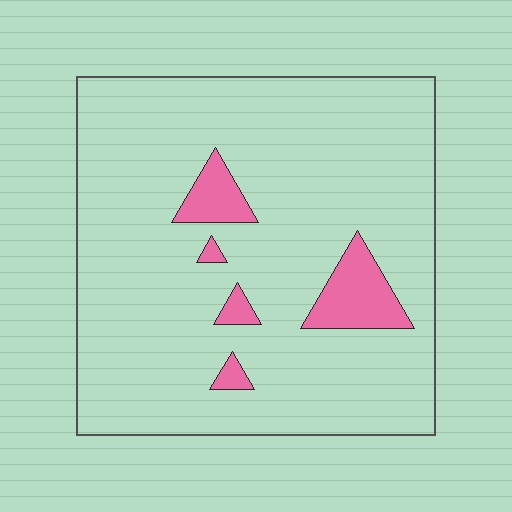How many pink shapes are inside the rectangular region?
5.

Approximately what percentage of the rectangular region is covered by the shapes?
Approximately 10%.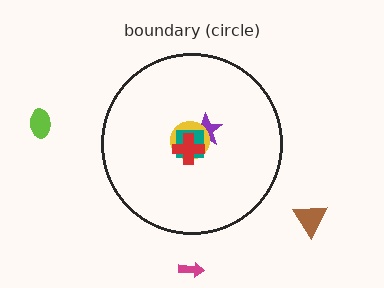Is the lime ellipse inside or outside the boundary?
Outside.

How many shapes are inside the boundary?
4 inside, 3 outside.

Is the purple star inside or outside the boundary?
Inside.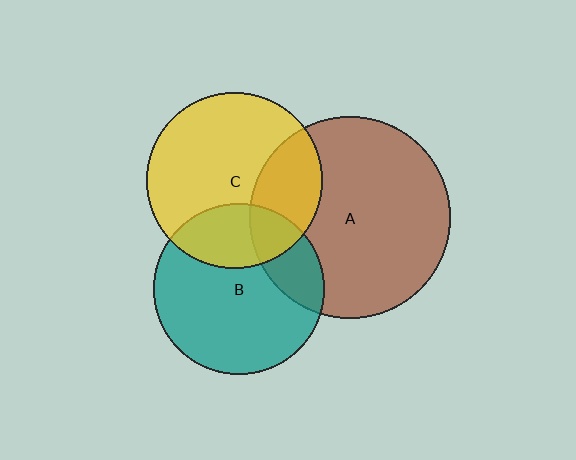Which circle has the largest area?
Circle A (brown).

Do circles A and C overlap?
Yes.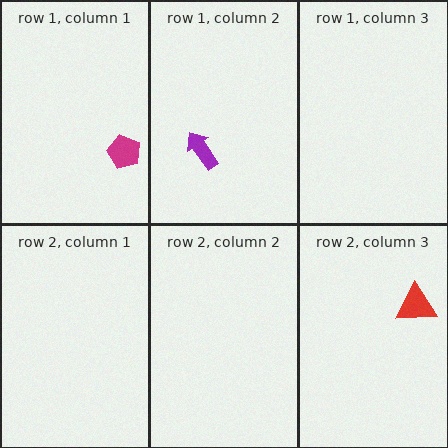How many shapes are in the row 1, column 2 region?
1.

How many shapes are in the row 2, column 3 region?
1.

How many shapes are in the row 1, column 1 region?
1.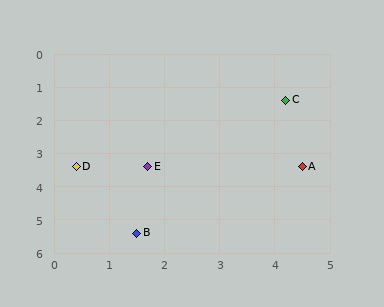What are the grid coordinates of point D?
Point D is at approximately (0.4, 3.4).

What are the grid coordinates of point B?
Point B is at approximately (1.5, 5.4).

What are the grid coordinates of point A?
Point A is at approximately (4.5, 3.4).